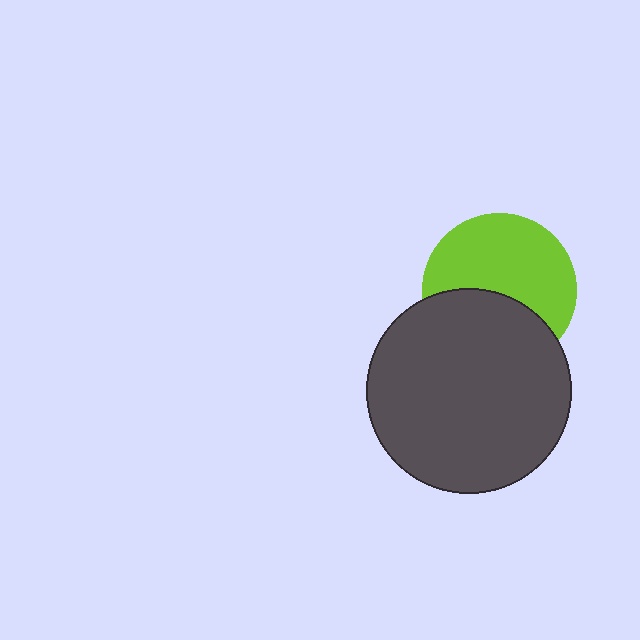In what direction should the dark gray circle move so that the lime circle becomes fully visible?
The dark gray circle should move down. That is the shortest direction to clear the overlap and leave the lime circle fully visible.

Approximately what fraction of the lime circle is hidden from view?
Roughly 40% of the lime circle is hidden behind the dark gray circle.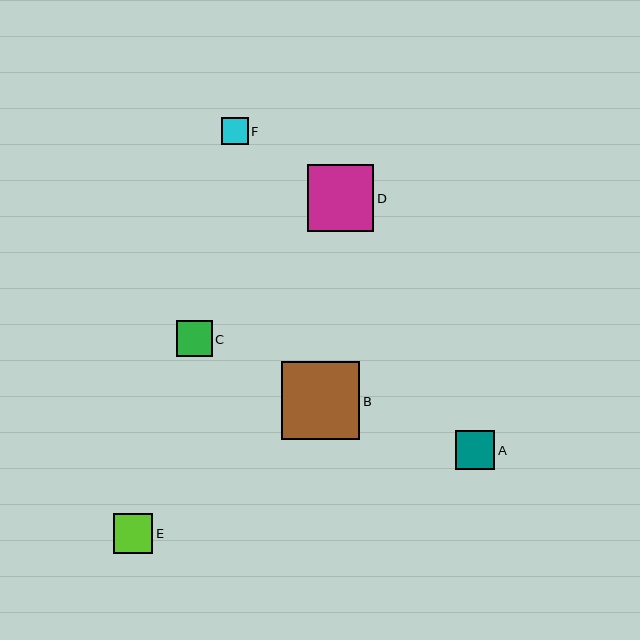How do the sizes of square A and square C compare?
Square A and square C are approximately the same size.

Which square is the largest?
Square B is the largest with a size of approximately 78 pixels.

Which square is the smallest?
Square F is the smallest with a size of approximately 27 pixels.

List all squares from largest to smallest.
From largest to smallest: B, D, E, A, C, F.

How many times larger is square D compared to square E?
Square D is approximately 1.7 times the size of square E.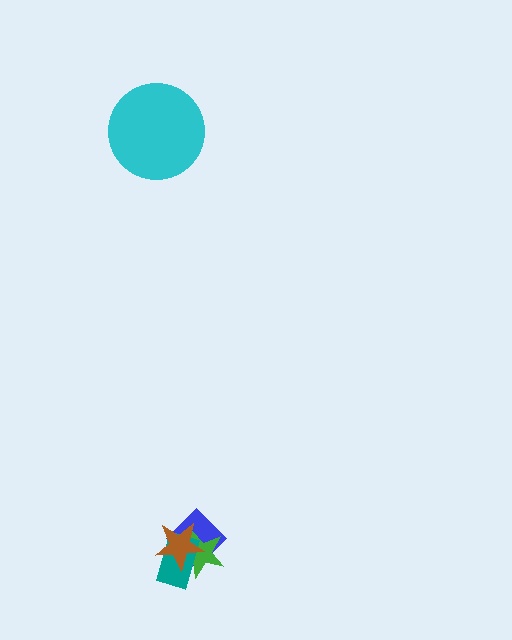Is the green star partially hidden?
Yes, it is partially covered by another shape.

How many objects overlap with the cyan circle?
0 objects overlap with the cyan circle.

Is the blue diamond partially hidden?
Yes, it is partially covered by another shape.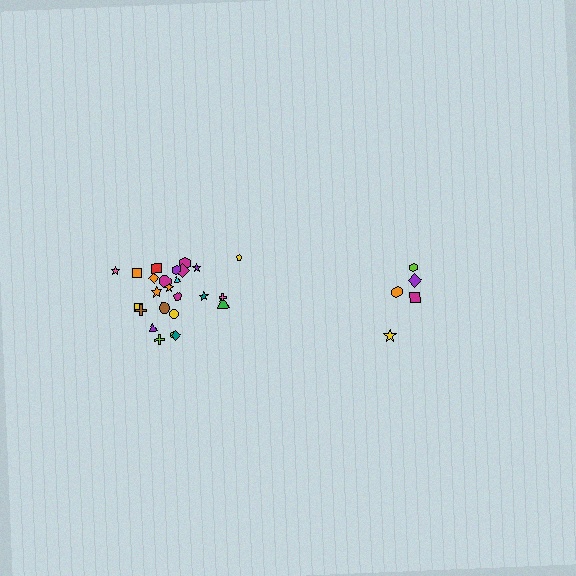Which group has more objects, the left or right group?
The left group.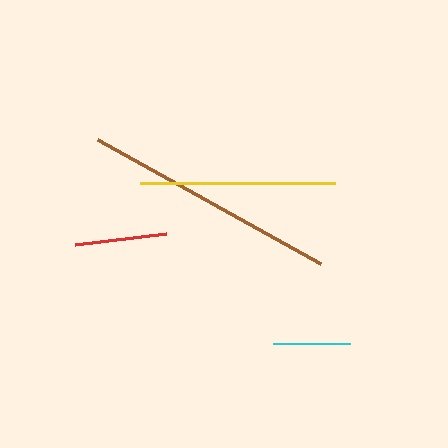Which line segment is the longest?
The brown line is the longest at approximately 256 pixels.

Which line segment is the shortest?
The cyan line is the shortest at approximately 78 pixels.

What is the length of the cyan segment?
The cyan segment is approximately 78 pixels long.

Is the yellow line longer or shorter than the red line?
The yellow line is longer than the red line.